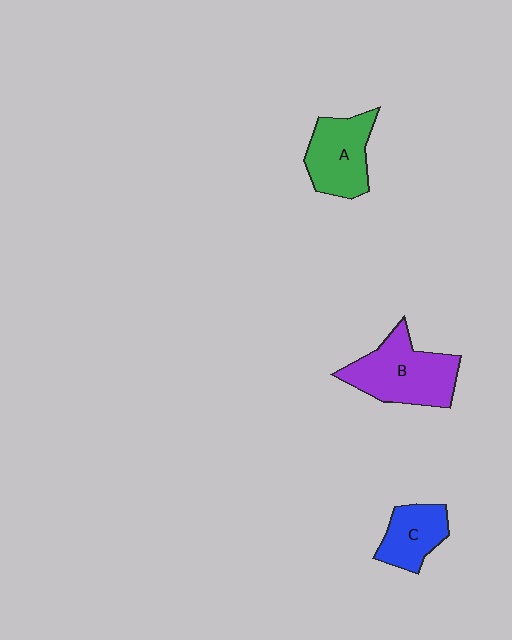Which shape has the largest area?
Shape B (purple).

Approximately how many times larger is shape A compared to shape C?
Approximately 1.3 times.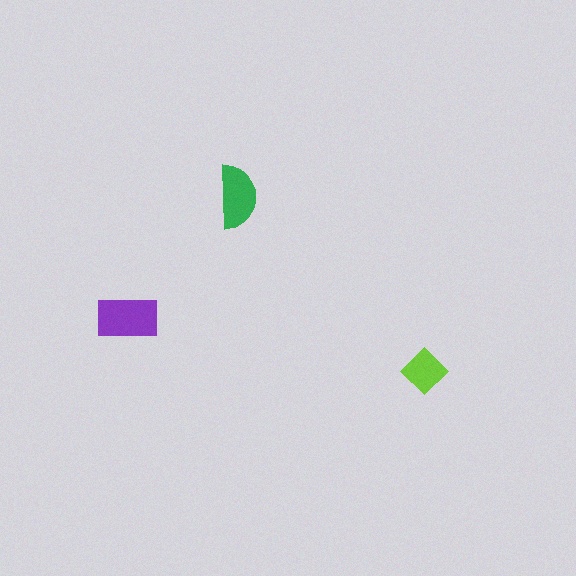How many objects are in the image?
There are 3 objects in the image.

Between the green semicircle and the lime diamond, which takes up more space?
The green semicircle.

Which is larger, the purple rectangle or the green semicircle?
The purple rectangle.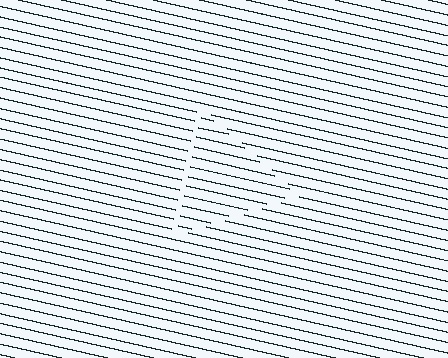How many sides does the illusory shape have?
3 sides — the line-ends trace a triangle.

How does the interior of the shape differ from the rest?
The interior of the shape contains the same grating, shifted by half a period — the contour is defined by the phase discontinuity where line-ends from the inner and outer gratings abut.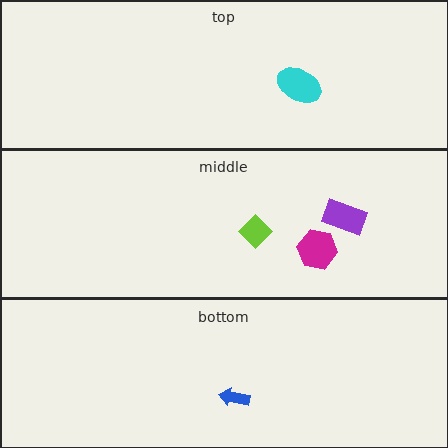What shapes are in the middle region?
The lime diamond, the purple rectangle, the magenta hexagon.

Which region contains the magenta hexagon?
The middle region.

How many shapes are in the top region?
1.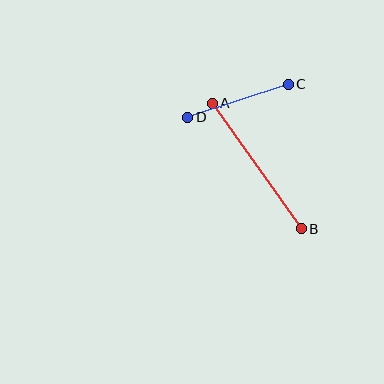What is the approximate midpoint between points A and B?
The midpoint is at approximately (257, 166) pixels.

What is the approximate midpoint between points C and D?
The midpoint is at approximately (238, 101) pixels.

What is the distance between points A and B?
The distance is approximately 154 pixels.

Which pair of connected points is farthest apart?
Points A and B are farthest apart.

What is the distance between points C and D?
The distance is approximately 106 pixels.